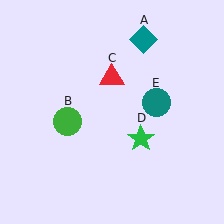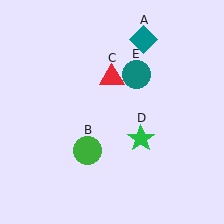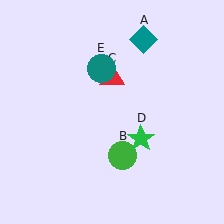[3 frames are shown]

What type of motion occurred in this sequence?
The green circle (object B), teal circle (object E) rotated counterclockwise around the center of the scene.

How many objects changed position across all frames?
2 objects changed position: green circle (object B), teal circle (object E).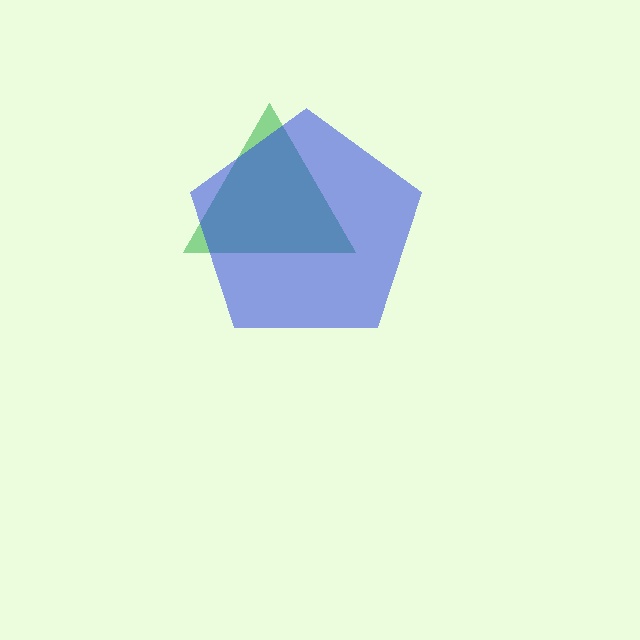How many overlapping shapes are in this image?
There are 2 overlapping shapes in the image.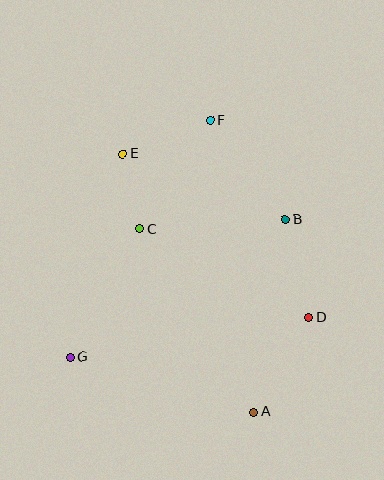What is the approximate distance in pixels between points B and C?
The distance between B and C is approximately 146 pixels.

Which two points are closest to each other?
Points C and E are closest to each other.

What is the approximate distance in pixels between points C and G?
The distance between C and G is approximately 146 pixels.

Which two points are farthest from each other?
Points A and F are farthest from each other.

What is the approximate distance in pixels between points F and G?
The distance between F and G is approximately 275 pixels.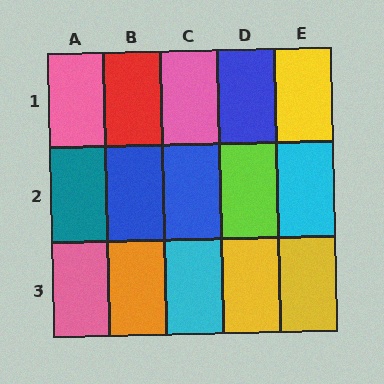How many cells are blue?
3 cells are blue.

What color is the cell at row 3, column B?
Orange.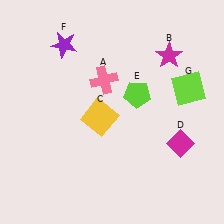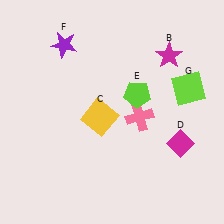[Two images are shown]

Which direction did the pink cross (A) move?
The pink cross (A) moved down.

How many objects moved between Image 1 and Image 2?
1 object moved between the two images.